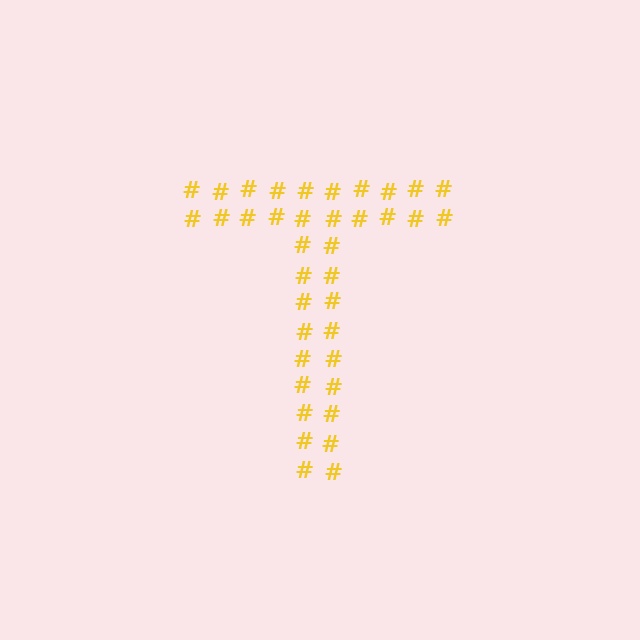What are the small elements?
The small elements are hash symbols.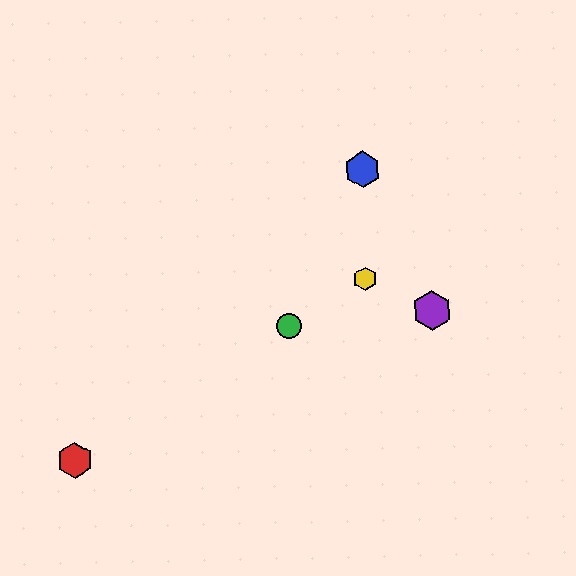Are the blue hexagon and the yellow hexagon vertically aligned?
Yes, both are at x≈362.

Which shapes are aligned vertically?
The blue hexagon, the yellow hexagon are aligned vertically.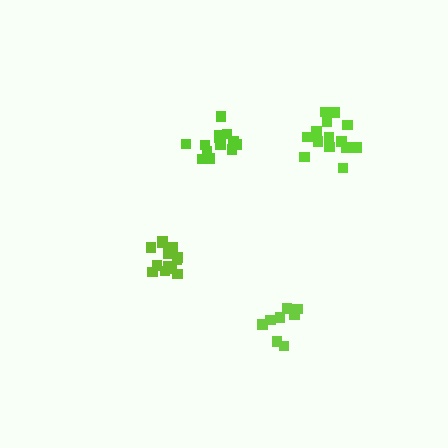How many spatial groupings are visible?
There are 4 spatial groupings.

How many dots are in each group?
Group 1: 14 dots, Group 2: 9 dots, Group 3: 13 dots, Group 4: 13 dots (49 total).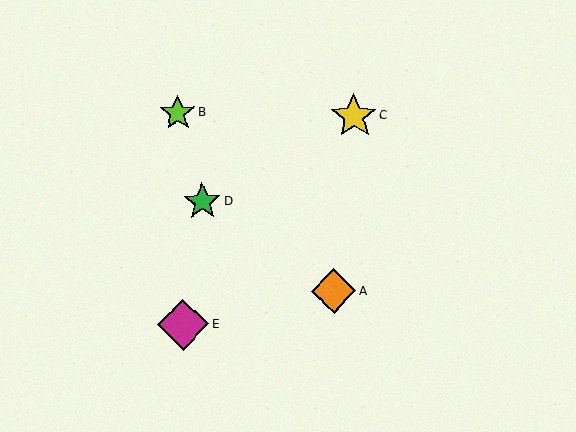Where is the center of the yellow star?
The center of the yellow star is at (354, 116).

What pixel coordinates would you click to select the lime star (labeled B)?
Click at (178, 113) to select the lime star B.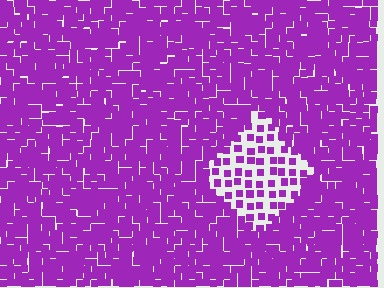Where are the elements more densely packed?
The elements are more densely packed outside the diamond boundary.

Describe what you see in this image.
The image contains small purple elements arranged at two different densities. A diamond-shaped region is visible where the elements are less densely packed than the surrounding area.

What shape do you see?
I see a diamond.